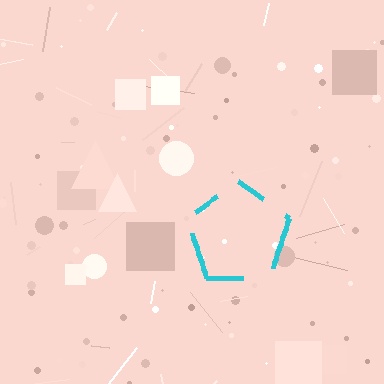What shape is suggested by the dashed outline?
The dashed outline suggests a pentagon.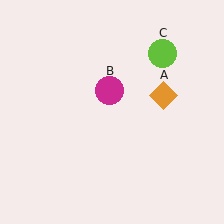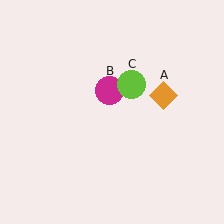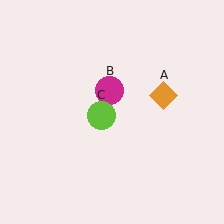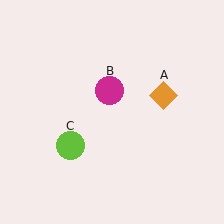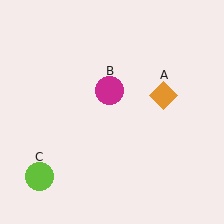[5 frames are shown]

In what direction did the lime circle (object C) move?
The lime circle (object C) moved down and to the left.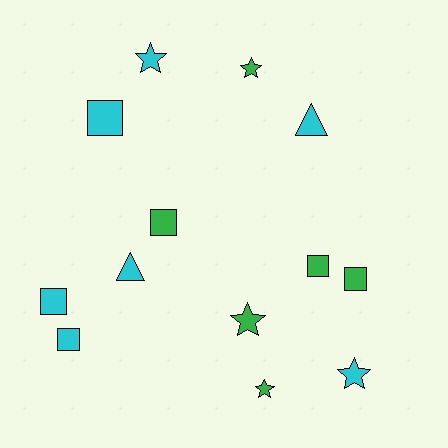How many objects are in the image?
There are 13 objects.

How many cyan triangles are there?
There are 2 cyan triangles.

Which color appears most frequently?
Cyan, with 7 objects.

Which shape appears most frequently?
Square, with 6 objects.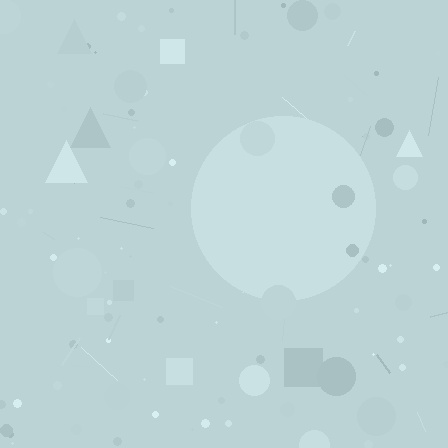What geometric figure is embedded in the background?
A circle is embedded in the background.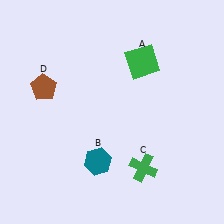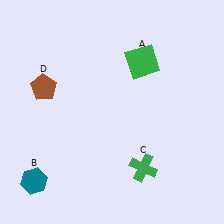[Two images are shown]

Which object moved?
The teal hexagon (B) moved left.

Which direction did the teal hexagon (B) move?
The teal hexagon (B) moved left.